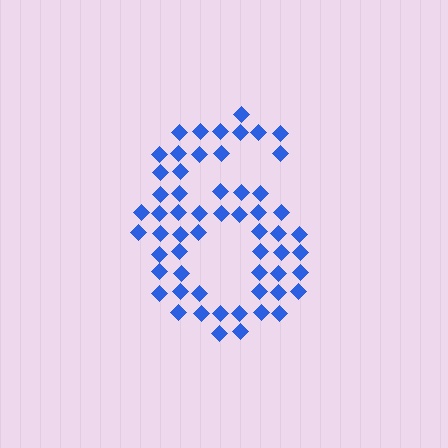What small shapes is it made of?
It is made of small diamonds.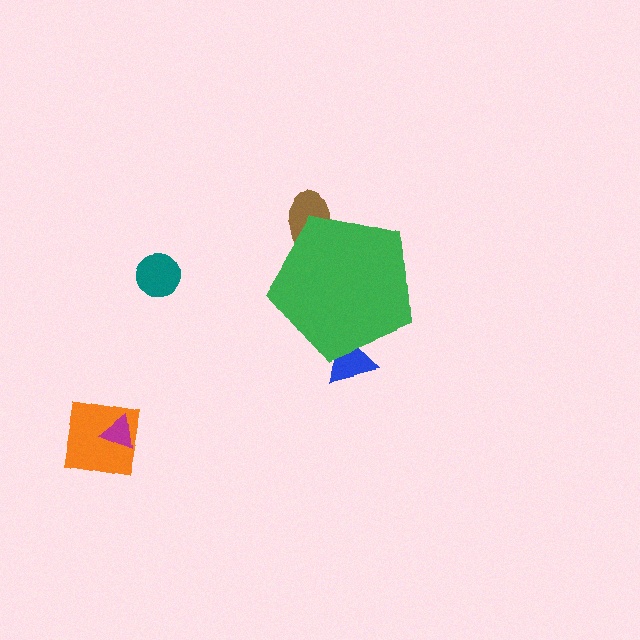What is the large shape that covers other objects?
A green pentagon.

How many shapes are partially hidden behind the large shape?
2 shapes are partially hidden.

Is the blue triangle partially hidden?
Yes, the blue triangle is partially hidden behind the green pentagon.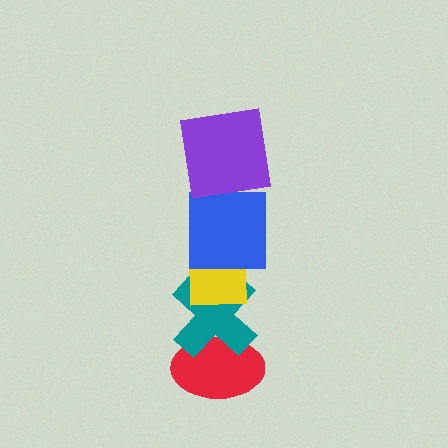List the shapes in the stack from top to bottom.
From top to bottom: the purple square, the blue square, the yellow square, the teal cross, the red ellipse.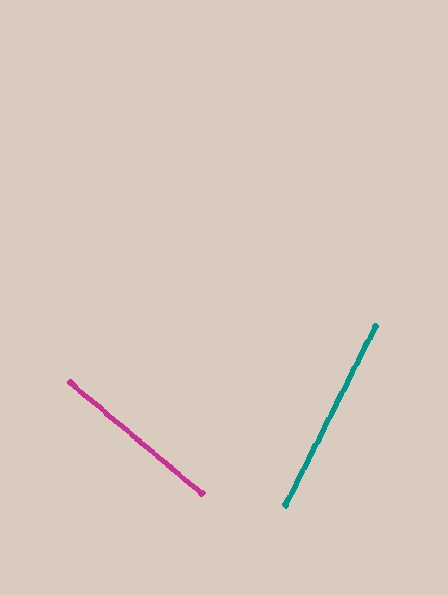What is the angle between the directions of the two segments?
Approximately 77 degrees.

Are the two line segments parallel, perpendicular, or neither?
Neither parallel nor perpendicular — they differ by about 77°.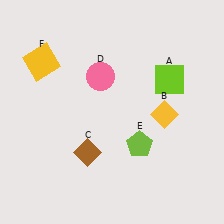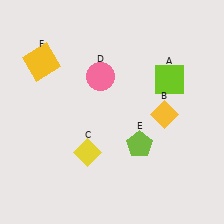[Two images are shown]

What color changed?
The diamond (C) changed from brown in Image 1 to yellow in Image 2.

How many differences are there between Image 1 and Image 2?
There is 1 difference between the two images.